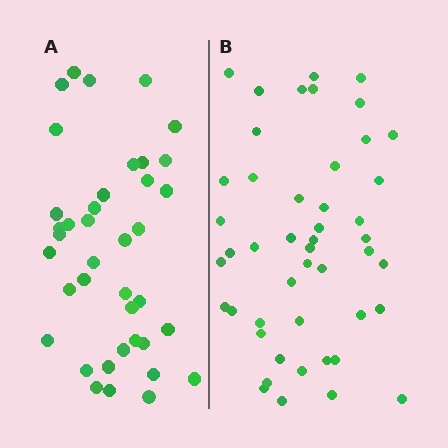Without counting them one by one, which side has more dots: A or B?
Region B (the right region) has more dots.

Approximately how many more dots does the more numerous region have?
Region B has roughly 8 or so more dots than region A.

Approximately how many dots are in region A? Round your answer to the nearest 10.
About 40 dots. (The exact count is 39, which rounds to 40.)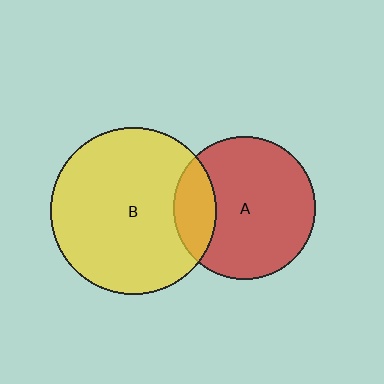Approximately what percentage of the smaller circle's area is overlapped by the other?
Approximately 20%.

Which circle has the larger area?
Circle B (yellow).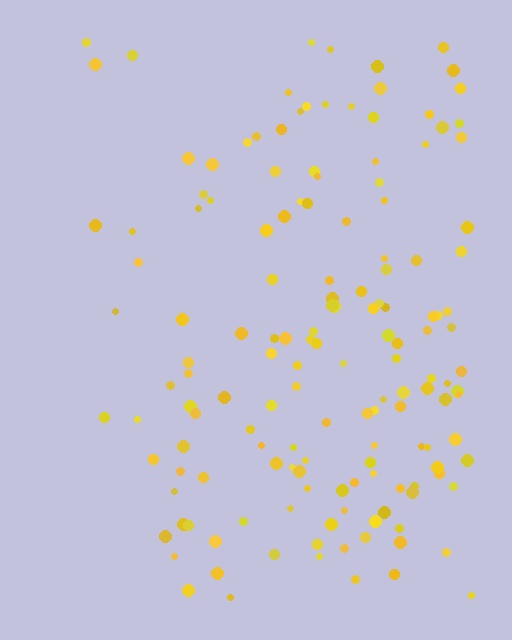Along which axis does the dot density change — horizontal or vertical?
Horizontal.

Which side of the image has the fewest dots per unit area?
The left.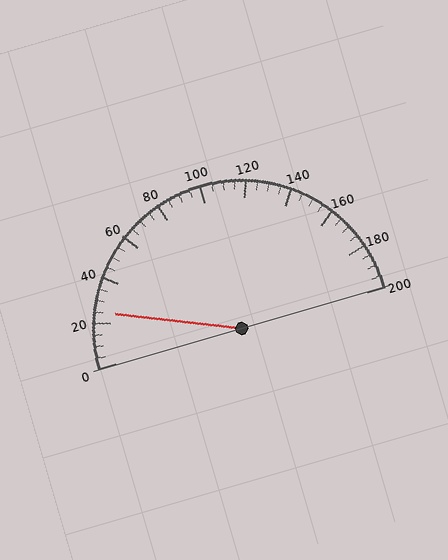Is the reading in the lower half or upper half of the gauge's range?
The reading is in the lower half of the range (0 to 200).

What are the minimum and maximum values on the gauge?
The gauge ranges from 0 to 200.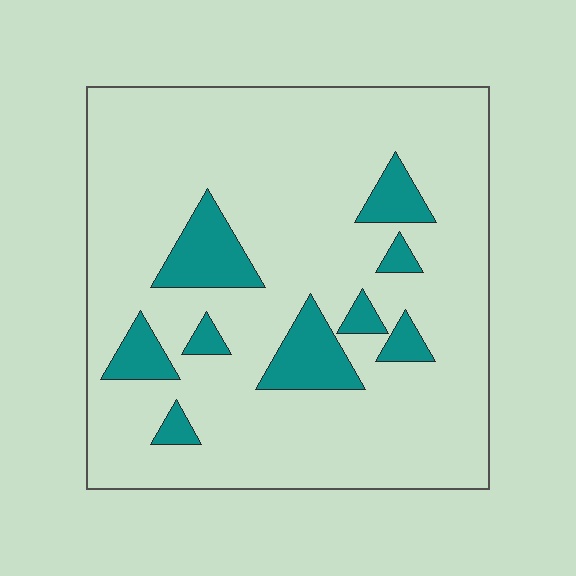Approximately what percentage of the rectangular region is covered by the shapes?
Approximately 15%.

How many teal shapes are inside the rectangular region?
9.